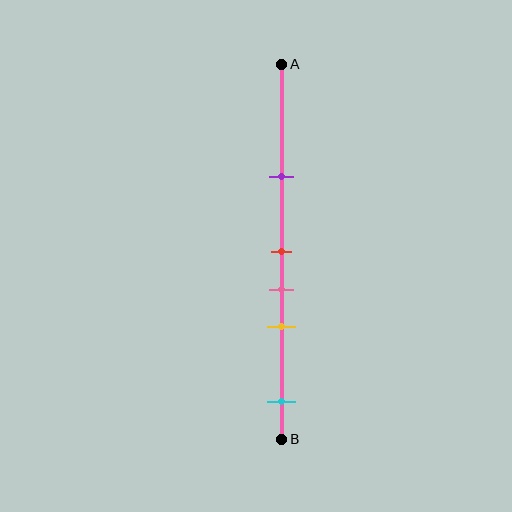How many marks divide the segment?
There are 5 marks dividing the segment.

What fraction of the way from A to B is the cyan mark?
The cyan mark is approximately 90% (0.9) of the way from A to B.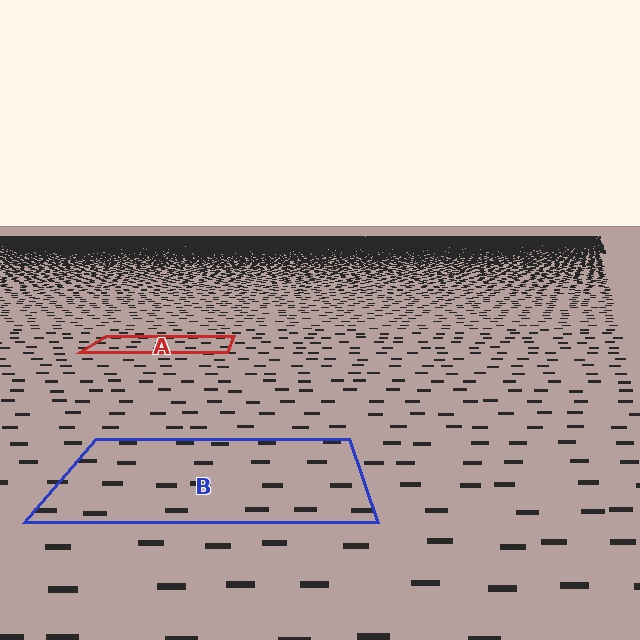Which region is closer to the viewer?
Region B is closer. The texture elements there are larger and more spread out.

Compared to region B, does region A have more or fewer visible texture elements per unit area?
Region A has more texture elements per unit area — they are packed more densely because it is farther away.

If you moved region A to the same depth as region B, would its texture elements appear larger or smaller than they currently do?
They would appear larger. At a closer depth, the same texture elements are projected at a bigger on-screen size.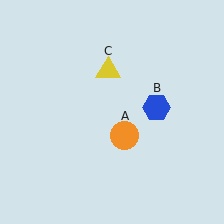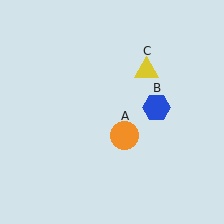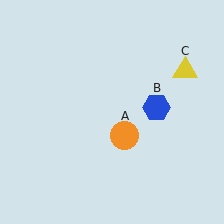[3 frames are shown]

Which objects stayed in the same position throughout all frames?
Orange circle (object A) and blue hexagon (object B) remained stationary.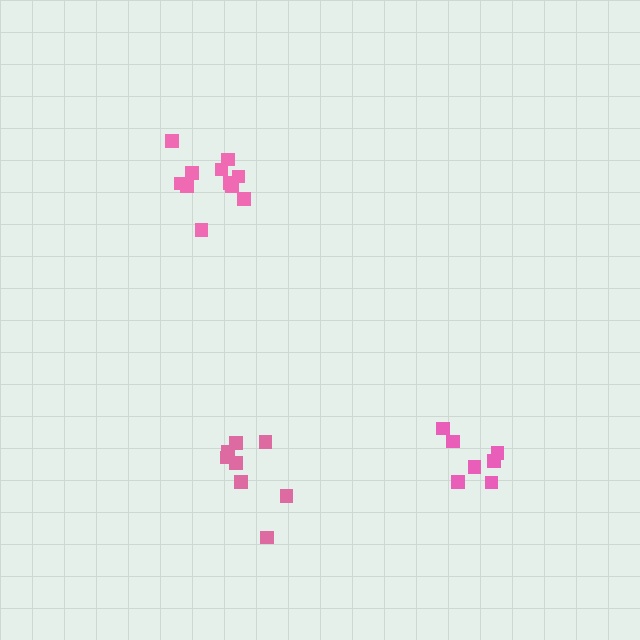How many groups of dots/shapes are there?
There are 3 groups.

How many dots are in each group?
Group 1: 7 dots, Group 2: 8 dots, Group 3: 11 dots (26 total).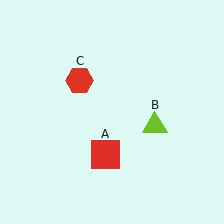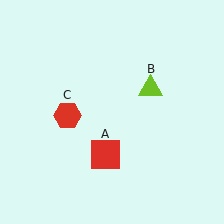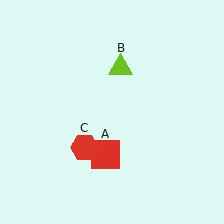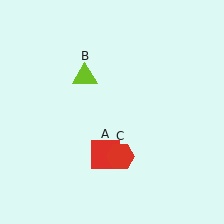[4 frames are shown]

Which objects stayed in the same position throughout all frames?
Red square (object A) remained stationary.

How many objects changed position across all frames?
2 objects changed position: lime triangle (object B), red hexagon (object C).